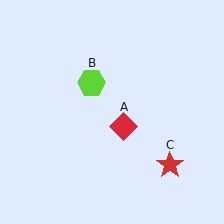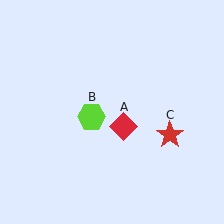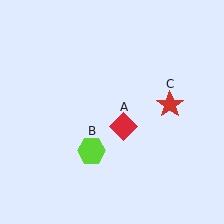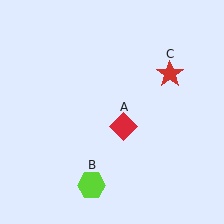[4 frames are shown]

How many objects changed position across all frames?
2 objects changed position: lime hexagon (object B), red star (object C).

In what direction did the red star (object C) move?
The red star (object C) moved up.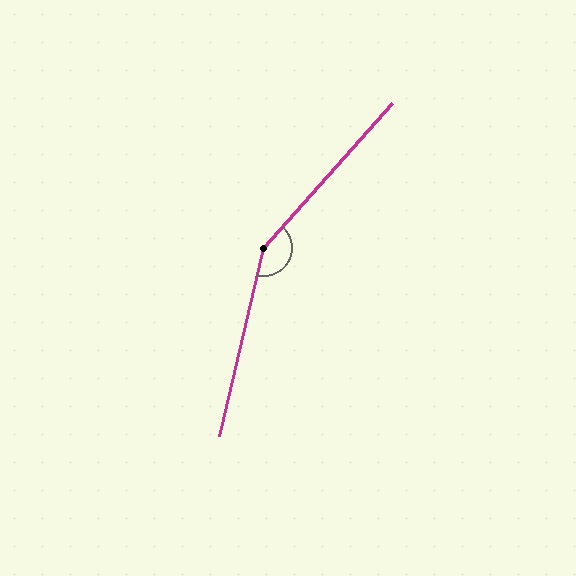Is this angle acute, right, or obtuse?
It is obtuse.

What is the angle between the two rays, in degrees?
Approximately 151 degrees.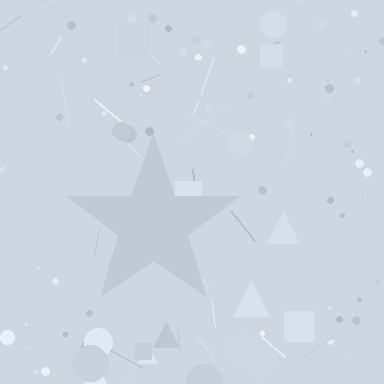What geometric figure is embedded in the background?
A star is embedded in the background.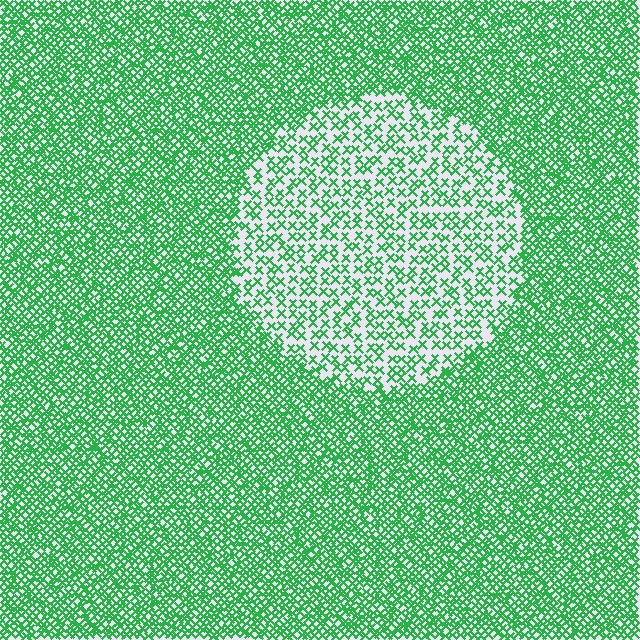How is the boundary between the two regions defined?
The boundary is defined by a change in element density (approximately 2.3x ratio). All elements are the same color, size, and shape.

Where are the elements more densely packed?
The elements are more densely packed outside the circle boundary.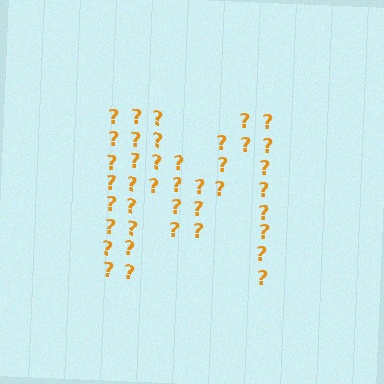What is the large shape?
The large shape is the letter M.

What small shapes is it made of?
It is made of small question marks.